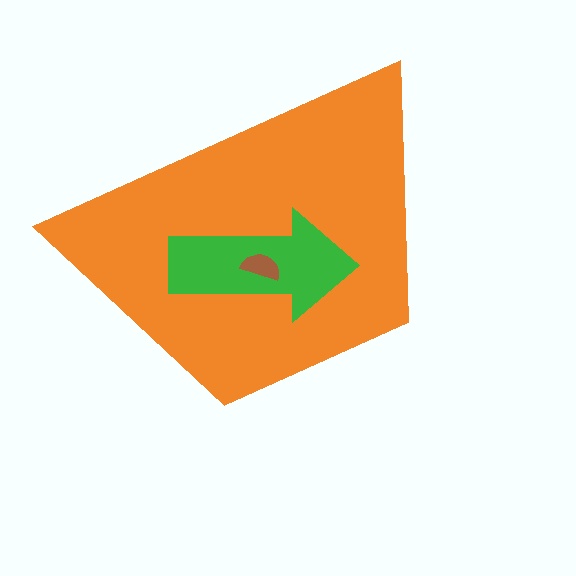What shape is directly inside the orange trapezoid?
The green arrow.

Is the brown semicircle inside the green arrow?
Yes.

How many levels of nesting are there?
3.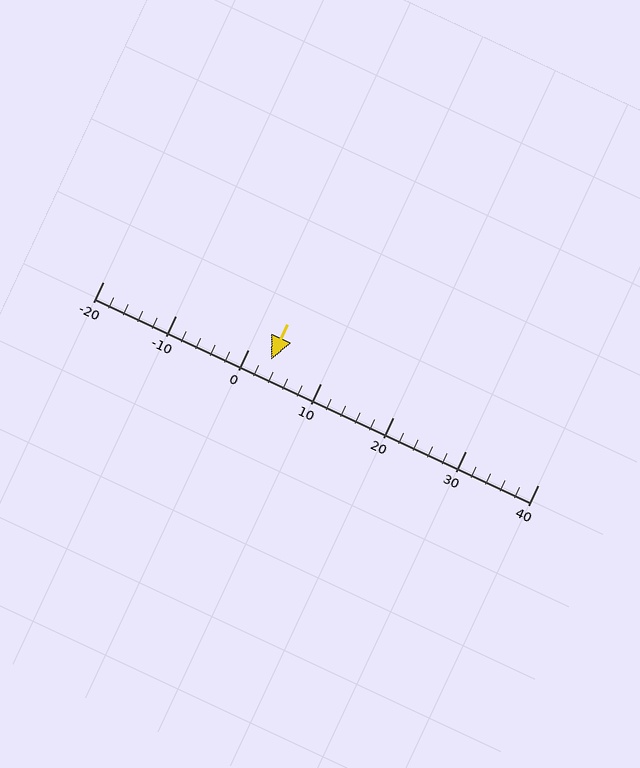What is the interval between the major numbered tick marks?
The major tick marks are spaced 10 units apart.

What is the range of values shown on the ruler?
The ruler shows values from -20 to 40.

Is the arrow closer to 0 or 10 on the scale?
The arrow is closer to 0.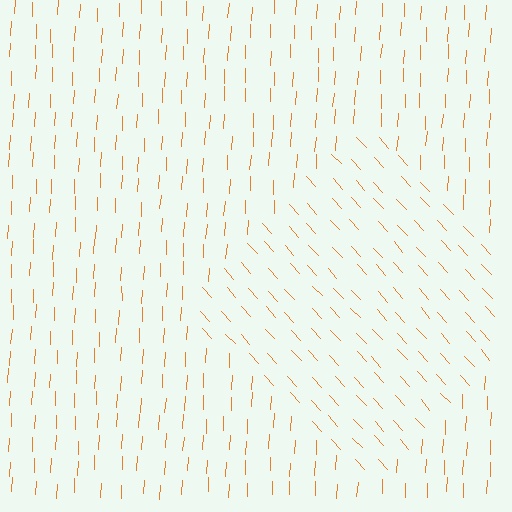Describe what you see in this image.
The image is filled with small orange line segments. A diamond region in the image has lines oriented differently from the surrounding lines, creating a visible texture boundary.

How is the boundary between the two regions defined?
The boundary is defined purely by a change in line orientation (approximately 45 degrees difference). All lines are the same color and thickness.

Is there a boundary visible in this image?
Yes, there is a texture boundary formed by a change in line orientation.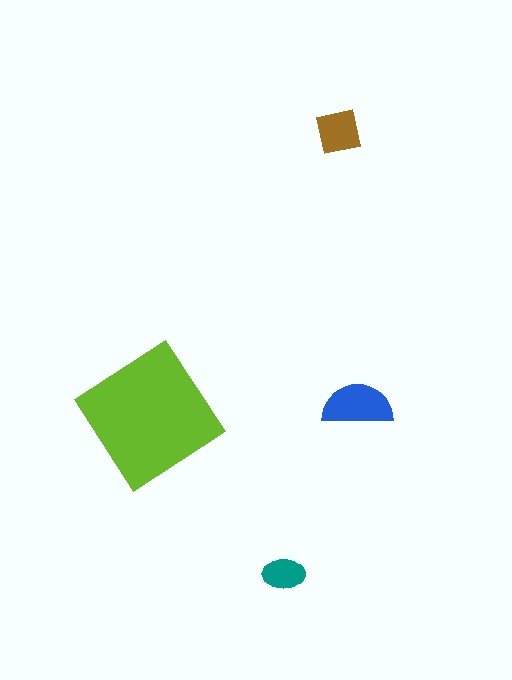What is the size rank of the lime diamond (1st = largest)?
1st.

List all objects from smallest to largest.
The teal ellipse, the brown square, the blue semicircle, the lime diamond.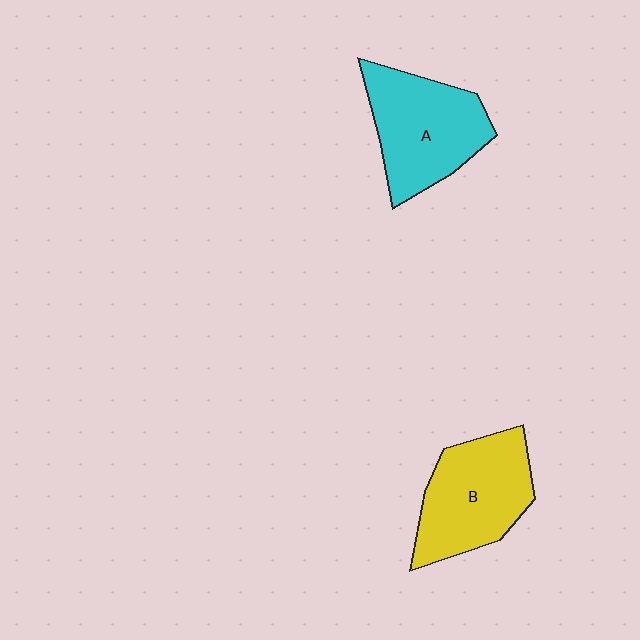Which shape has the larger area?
Shape A (cyan).